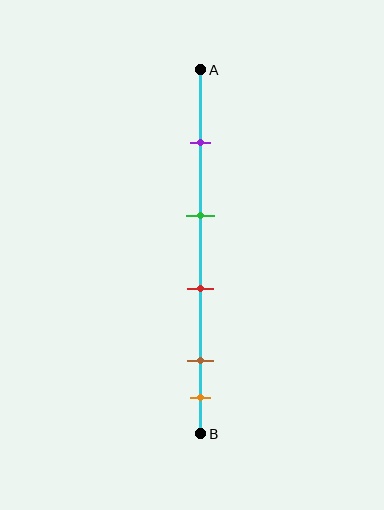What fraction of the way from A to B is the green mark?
The green mark is approximately 40% (0.4) of the way from A to B.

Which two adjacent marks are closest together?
The brown and orange marks are the closest adjacent pair.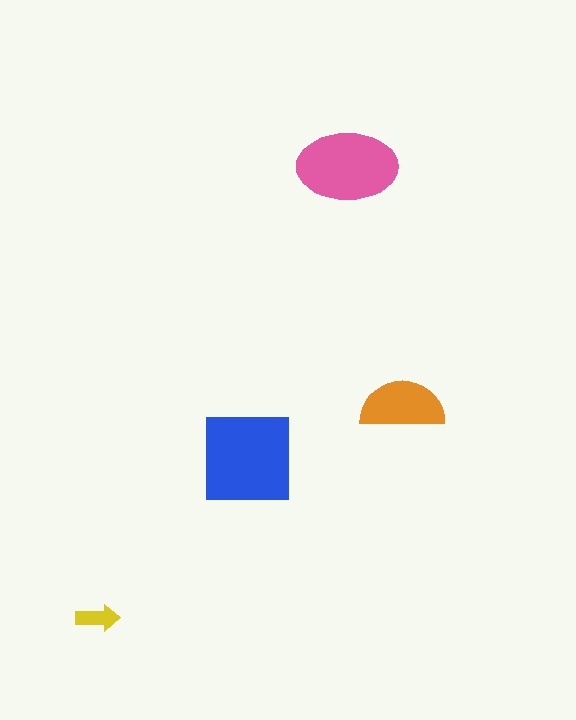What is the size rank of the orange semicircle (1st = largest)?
3rd.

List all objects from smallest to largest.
The yellow arrow, the orange semicircle, the pink ellipse, the blue square.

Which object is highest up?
The pink ellipse is topmost.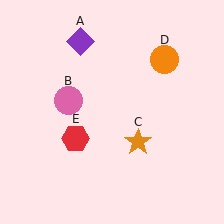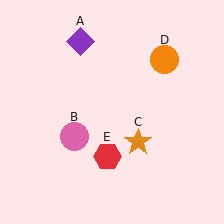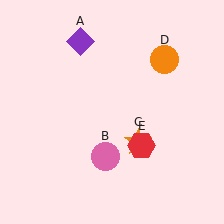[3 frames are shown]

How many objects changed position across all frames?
2 objects changed position: pink circle (object B), red hexagon (object E).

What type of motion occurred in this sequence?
The pink circle (object B), red hexagon (object E) rotated counterclockwise around the center of the scene.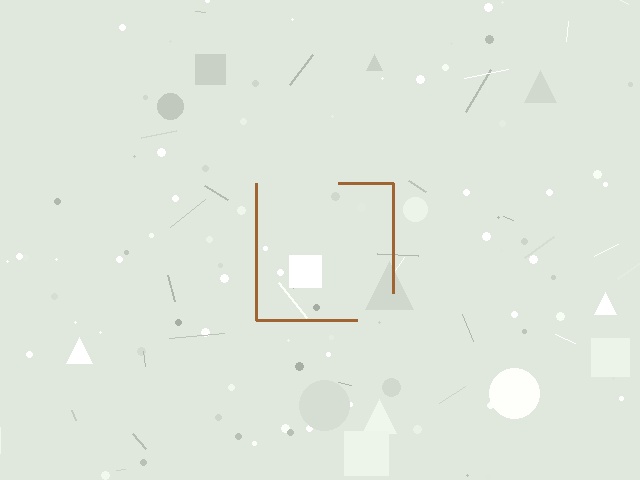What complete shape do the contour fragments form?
The contour fragments form a square.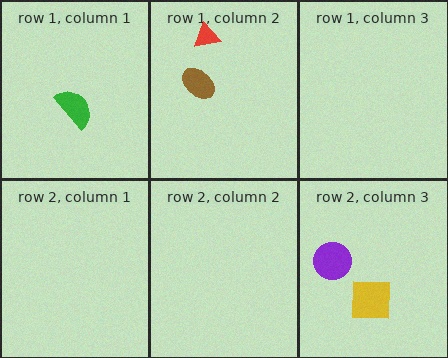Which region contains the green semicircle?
The row 1, column 1 region.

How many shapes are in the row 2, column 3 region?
2.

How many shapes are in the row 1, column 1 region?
1.